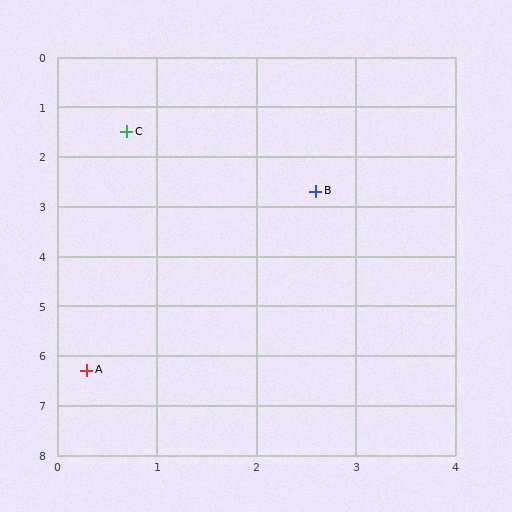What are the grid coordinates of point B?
Point B is at approximately (2.6, 2.7).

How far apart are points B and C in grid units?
Points B and C are about 2.2 grid units apart.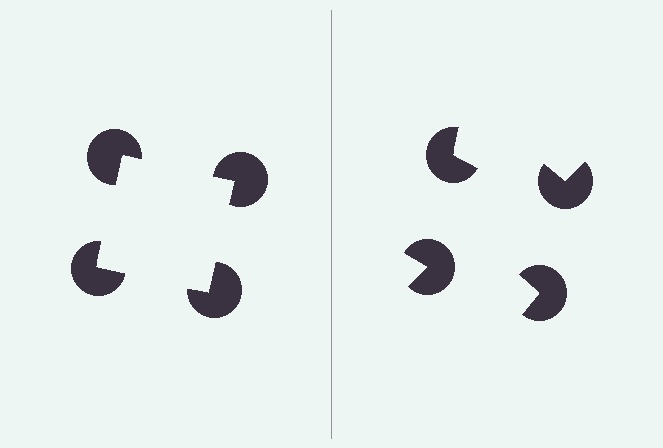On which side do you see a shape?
An illusory square appears on the left side. On the right side the wedge cuts are rotated, so no coherent shape forms.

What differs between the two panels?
The pac-man discs are positioned identically on both sides; only the wedge orientations differ. On the left they align to a square; on the right they are misaligned.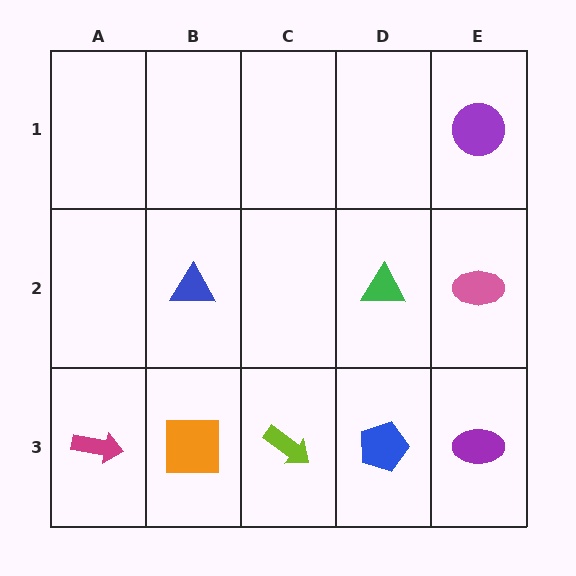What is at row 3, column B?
An orange square.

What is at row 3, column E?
A purple ellipse.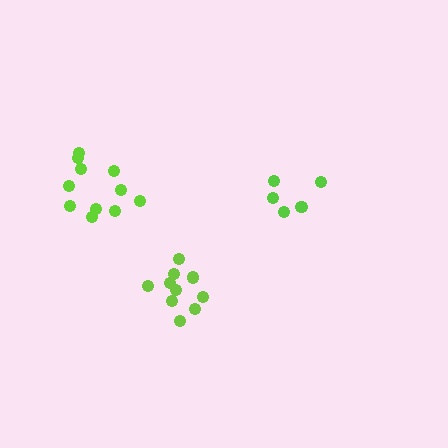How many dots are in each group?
Group 1: 5 dots, Group 2: 11 dots, Group 3: 10 dots (26 total).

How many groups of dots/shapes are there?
There are 3 groups.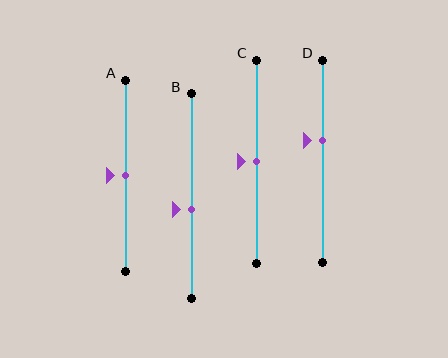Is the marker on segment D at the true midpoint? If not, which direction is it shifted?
No, the marker on segment D is shifted upward by about 10% of the segment length.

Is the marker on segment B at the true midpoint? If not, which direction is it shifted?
No, the marker on segment B is shifted downward by about 6% of the segment length.